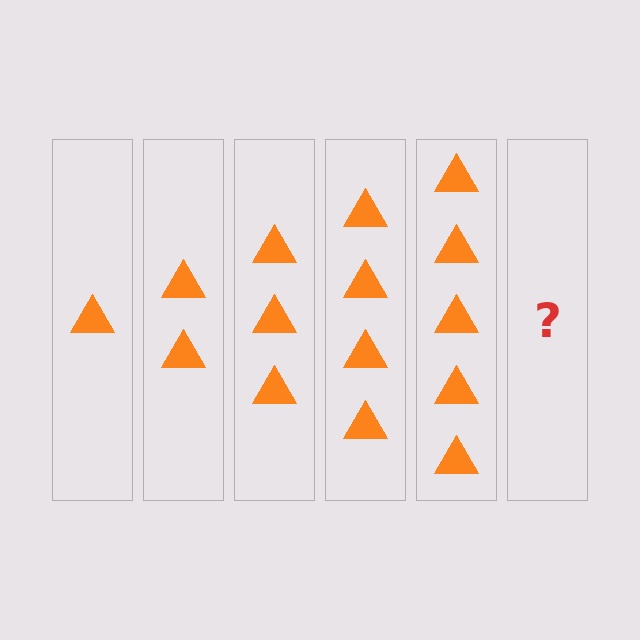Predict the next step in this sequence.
The next step is 6 triangles.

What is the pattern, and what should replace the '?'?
The pattern is that each step adds one more triangle. The '?' should be 6 triangles.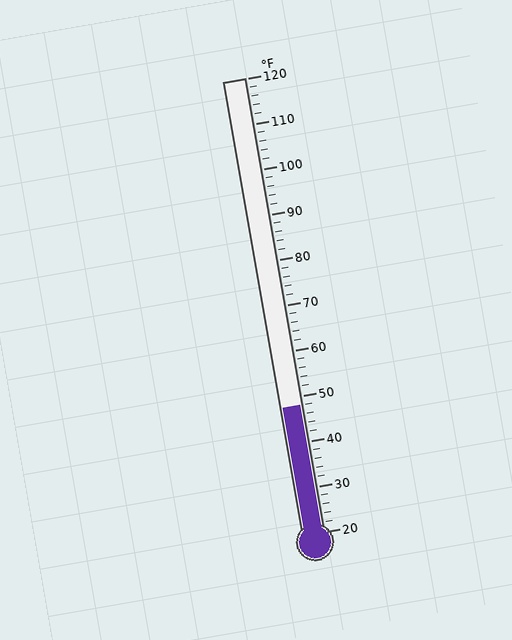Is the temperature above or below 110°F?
The temperature is below 110°F.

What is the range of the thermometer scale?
The thermometer scale ranges from 20°F to 120°F.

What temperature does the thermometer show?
The thermometer shows approximately 48°F.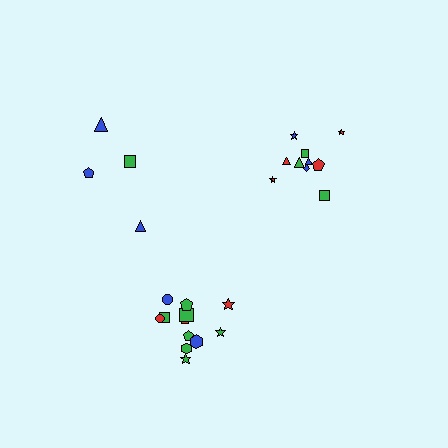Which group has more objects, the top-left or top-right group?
The top-right group.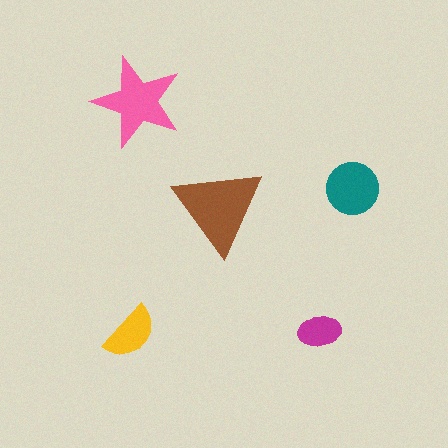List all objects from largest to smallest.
The brown triangle, the pink star, the teal circle, the yellow semicircle, the magenta ellipse.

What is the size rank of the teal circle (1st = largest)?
3rd.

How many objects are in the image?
There are 5 objects in the image.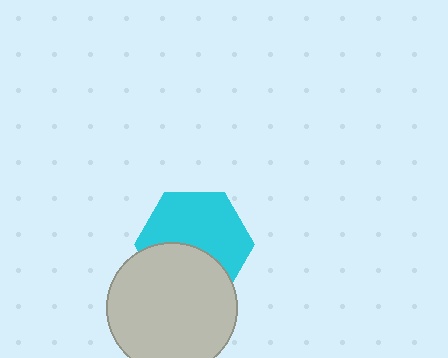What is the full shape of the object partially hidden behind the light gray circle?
The partially hidden object is a cyan hexagon.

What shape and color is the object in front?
The object in front is a light gray circle.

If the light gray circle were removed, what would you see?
You would see the complete cyan hexagon.